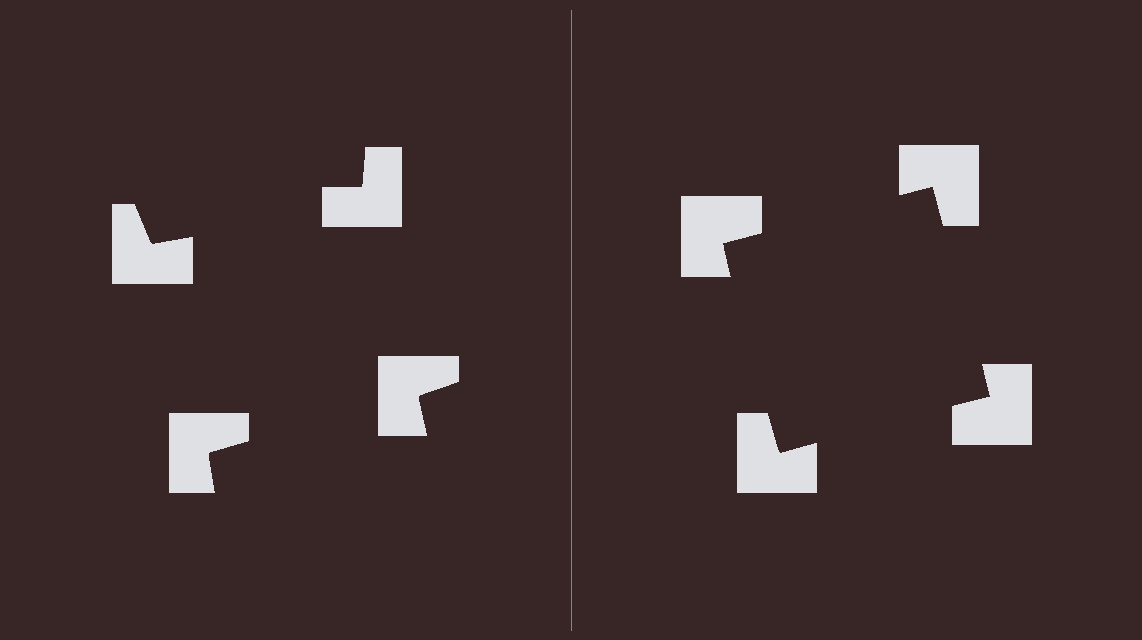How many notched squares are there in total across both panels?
8 — 4 on each side.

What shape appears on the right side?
An illusory square.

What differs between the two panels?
The notched squares are positioned identically on both sides; only the wedge orientations differ. On the right they align to a square; on the left they are misaligned.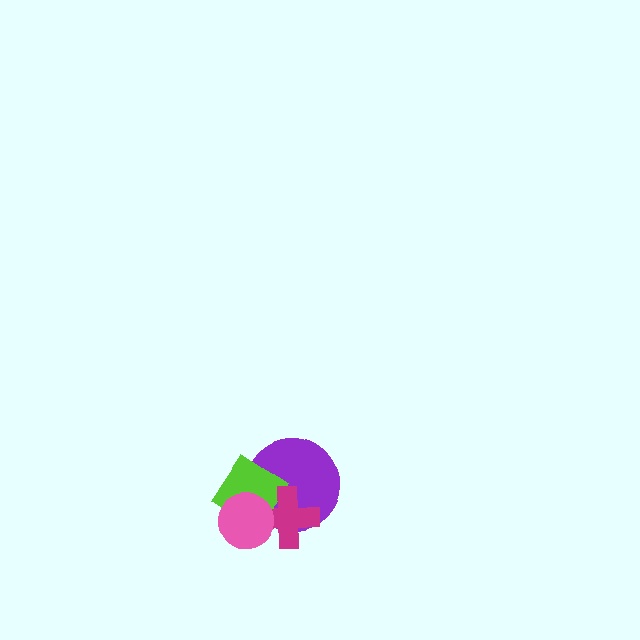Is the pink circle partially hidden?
No, no other shape covers it.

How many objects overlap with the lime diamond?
3 objects overlap with the lime diamond.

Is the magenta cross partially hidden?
Yes, it is partially covered by another shape.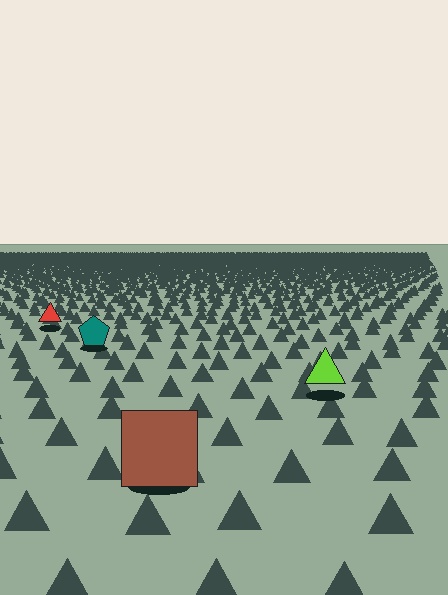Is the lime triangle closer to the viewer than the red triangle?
Yes. The lime triangle is closer — you can tell from the texture gradient: the ground texture is coarser near it.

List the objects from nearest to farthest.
From nearest to farthest: the brown square, the lime triangle, the teal pentagon, the red triangle.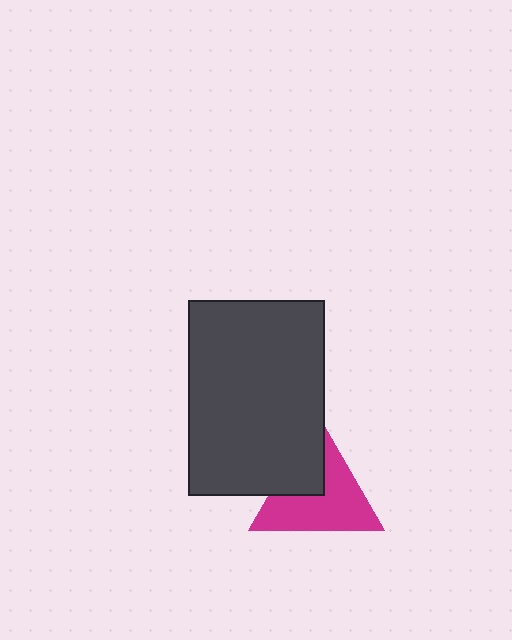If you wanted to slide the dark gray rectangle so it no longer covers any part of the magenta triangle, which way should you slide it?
Slide it toward the upper-left — that is the most direct way to separate the two shapes.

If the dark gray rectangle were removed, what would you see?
You would see the complete magenta triangle.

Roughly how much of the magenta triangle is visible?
Most of it is visible (roughly 67%).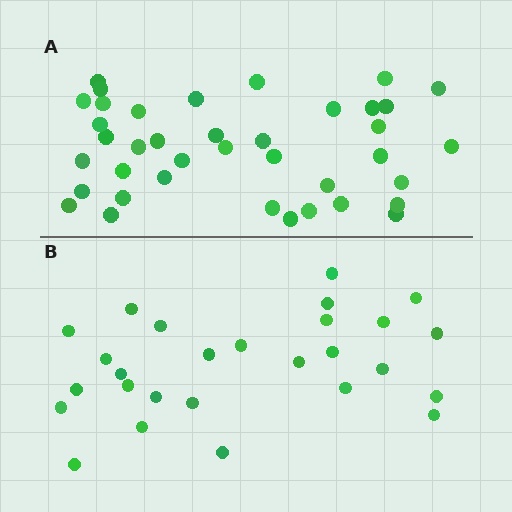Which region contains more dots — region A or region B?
Region A (the top region) has more dots.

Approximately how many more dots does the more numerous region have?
Region A has roughly 12 or so more dots than region B.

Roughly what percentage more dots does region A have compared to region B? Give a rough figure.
About 45% more.